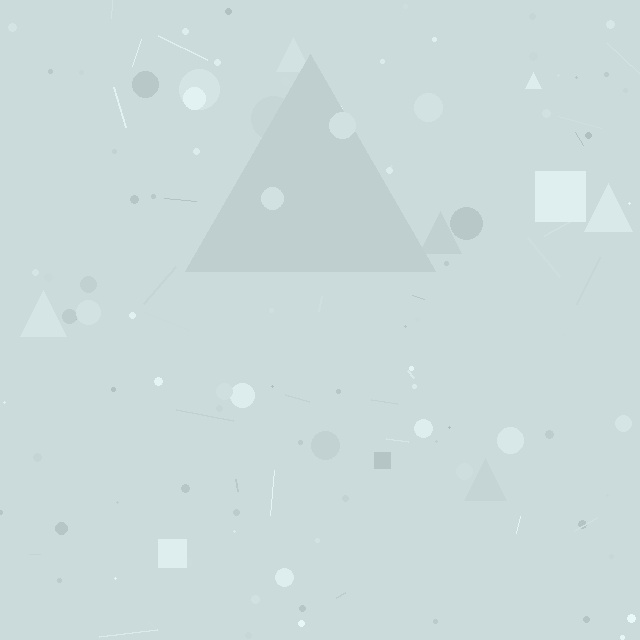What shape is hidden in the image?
A triangle is hidden in the image.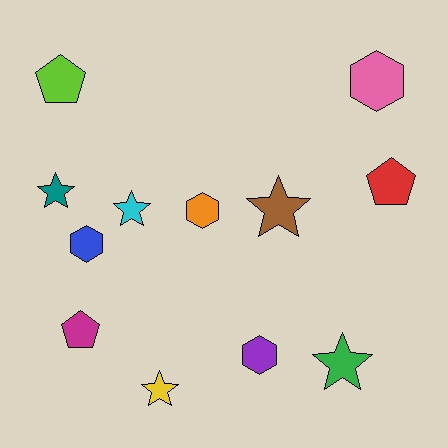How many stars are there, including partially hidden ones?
There are 5 stars.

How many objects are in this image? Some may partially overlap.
There are 12 objects.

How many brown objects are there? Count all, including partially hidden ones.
There is 1 brown object.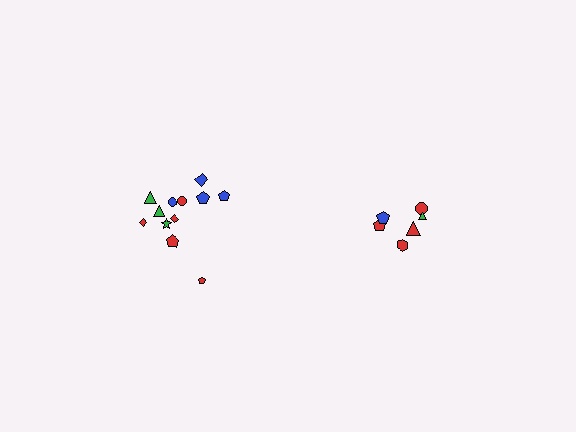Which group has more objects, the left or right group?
The left group.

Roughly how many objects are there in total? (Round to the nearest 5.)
Roughly 20 objects in total.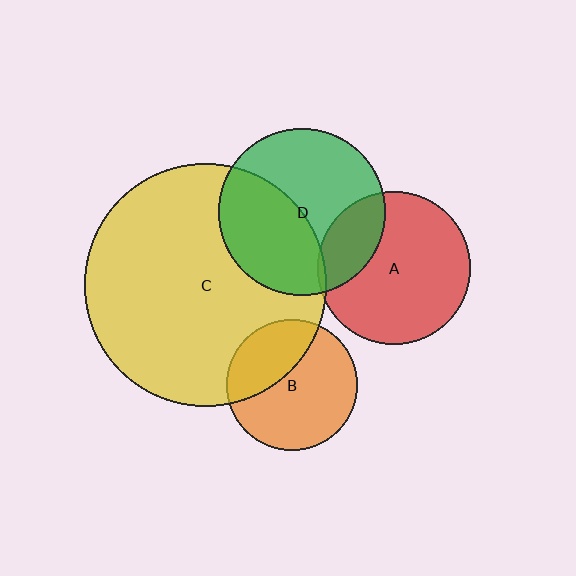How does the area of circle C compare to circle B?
Approximately 3.4 times.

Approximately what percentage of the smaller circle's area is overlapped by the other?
Approximately 45%.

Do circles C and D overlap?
Yes.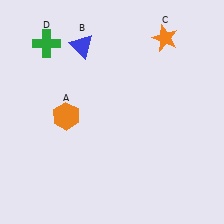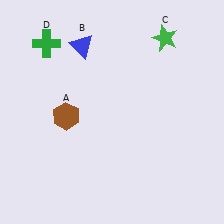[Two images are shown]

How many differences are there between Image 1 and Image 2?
There are 2 differences between the two images.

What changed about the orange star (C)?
In Image 1, C is orange. In Image 2, it changed to green.